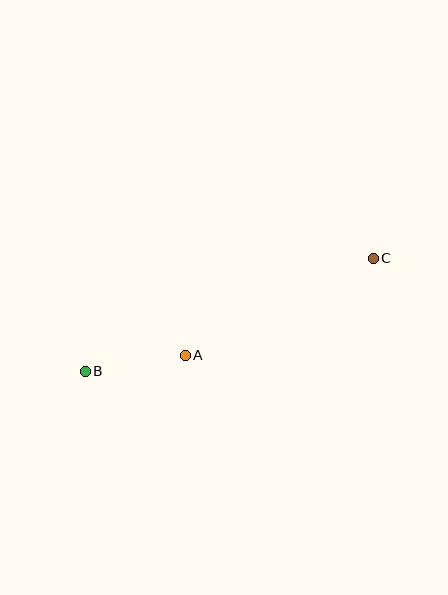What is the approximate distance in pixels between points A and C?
The distance between A and C is approximately 212 pixels.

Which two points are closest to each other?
Points A and B are closest to each other.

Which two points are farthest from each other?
Points B and C are farthest from each other.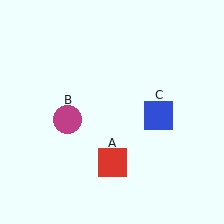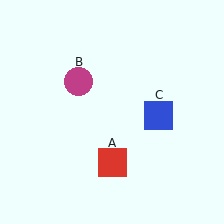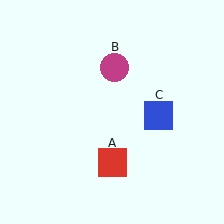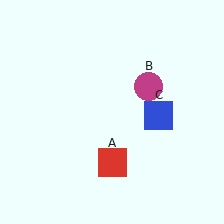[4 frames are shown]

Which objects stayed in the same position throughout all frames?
Red square (object A) and blue square (object C) remained stationary.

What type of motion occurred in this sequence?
The magenta circle (object B) rotated clockwise around the center of the scene.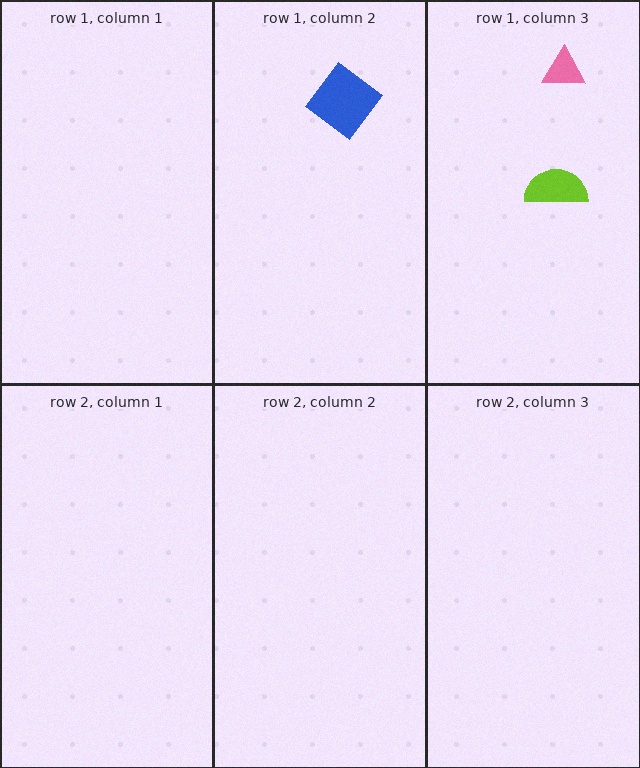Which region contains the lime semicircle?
The row 1, column 3 region.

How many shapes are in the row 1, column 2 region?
1.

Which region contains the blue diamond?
The row 1, column 2 region.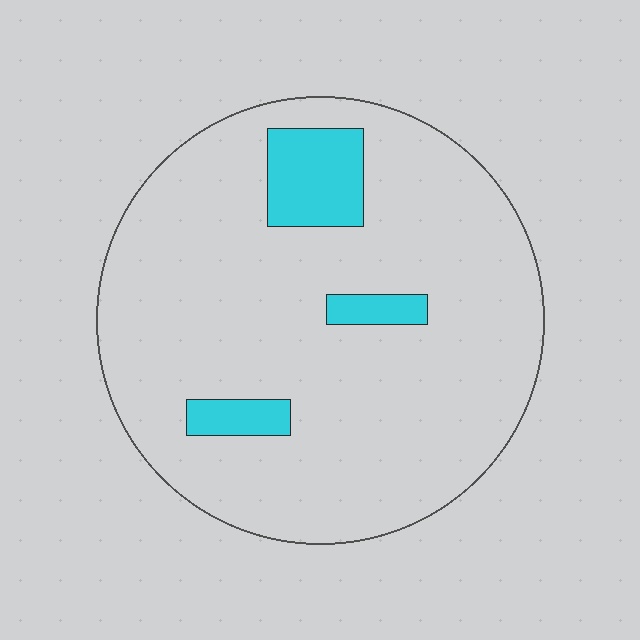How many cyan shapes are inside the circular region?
3.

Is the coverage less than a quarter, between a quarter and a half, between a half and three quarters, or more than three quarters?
Less than a quarter.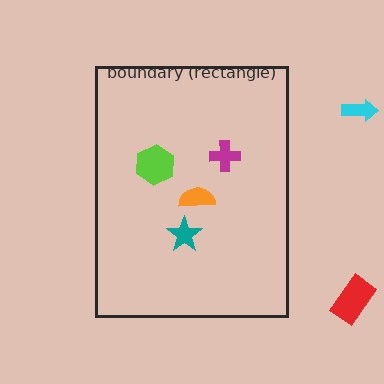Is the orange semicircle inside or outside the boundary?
Inside.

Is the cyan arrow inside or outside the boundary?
Outside.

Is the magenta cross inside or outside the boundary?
Inside.